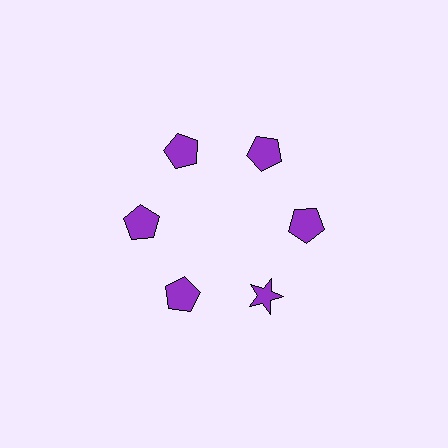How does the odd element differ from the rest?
It has a different shape: star instead of pentagon.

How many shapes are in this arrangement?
There are 6 shapes arranged in a ring pattern.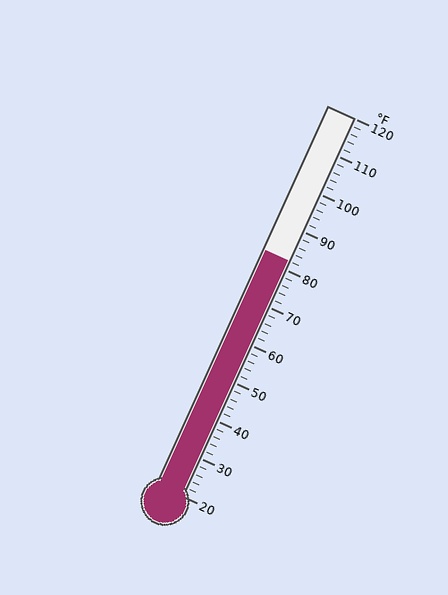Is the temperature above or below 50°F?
The temperature is above 50°F.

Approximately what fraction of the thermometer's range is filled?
The thermometer is filled to approximately 60% of its range.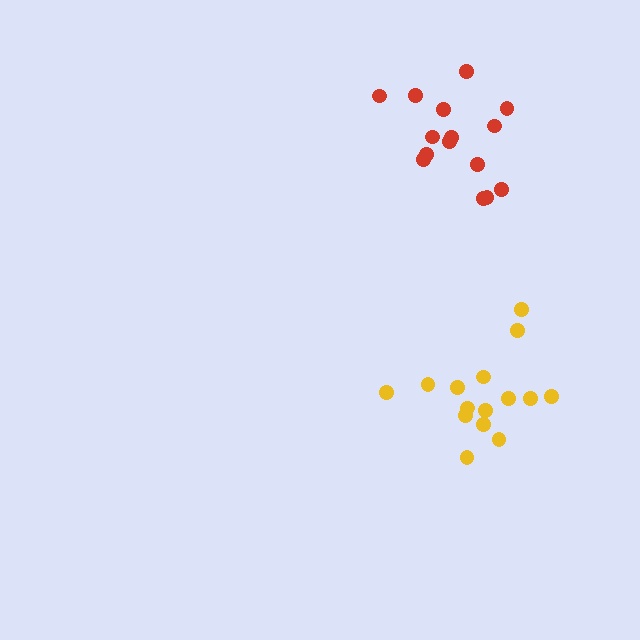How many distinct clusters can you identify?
There are 2 distinct clusters.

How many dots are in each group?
Group 1: 15 dots, Group 2: 15 dots (30 total).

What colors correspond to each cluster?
The clusters are colored: yellow, red.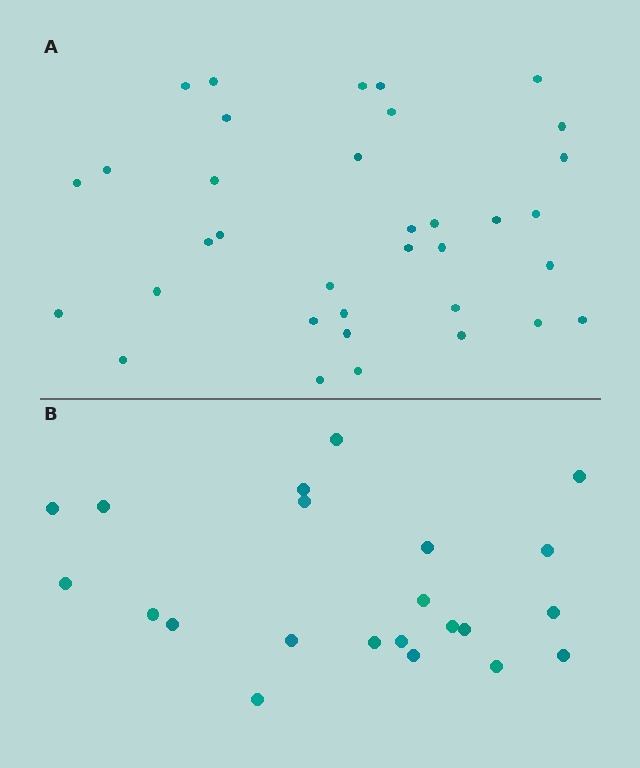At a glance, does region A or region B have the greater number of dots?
Region A (the top region) has more dots.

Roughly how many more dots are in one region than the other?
Region A has approximately 15 more dots than region B.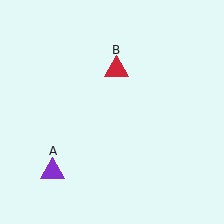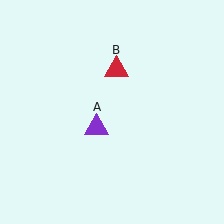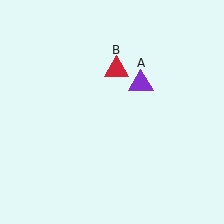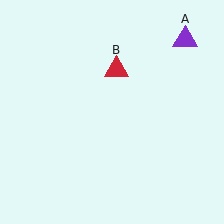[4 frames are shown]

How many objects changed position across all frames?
1 object changed position: purple triangle (object A).